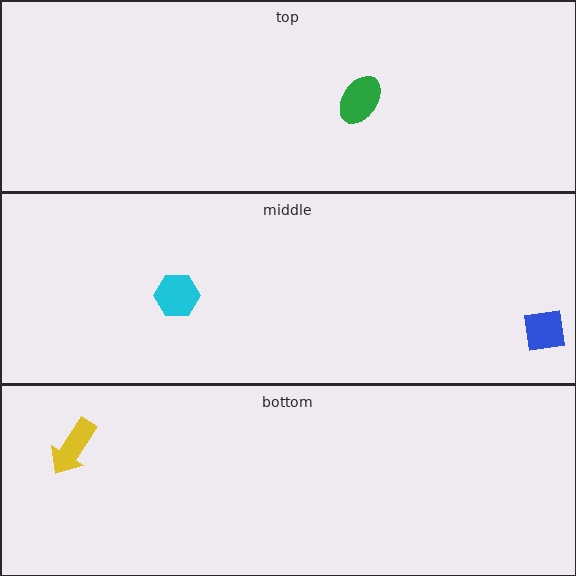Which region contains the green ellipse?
The top region.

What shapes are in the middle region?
The blue square, the cyan hexagon.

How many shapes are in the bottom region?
1.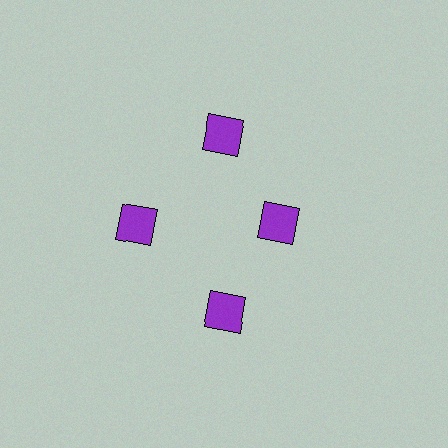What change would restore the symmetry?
The symmetry would be restored by moving it outward, back onto the ring so that all 4 squares sit at equal angles and equal distance from the center.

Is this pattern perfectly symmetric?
No. The 4 purple squares are arranged in a ring, but one element near the 3 o'clock position is pulled inward toward the center, breaking the 4-fold rotational symmetry.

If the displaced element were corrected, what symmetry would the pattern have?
It would have 4-fold rotational symmetry — the pattern would map onto itself every 90 degrees.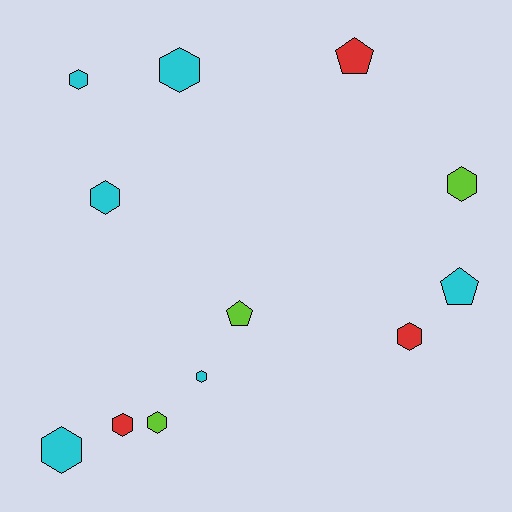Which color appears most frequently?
Cyan, with 6 objects.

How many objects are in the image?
There are 12 objects.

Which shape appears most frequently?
Hexagon, with 9 objects.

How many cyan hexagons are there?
There are 5 cyan hexagons.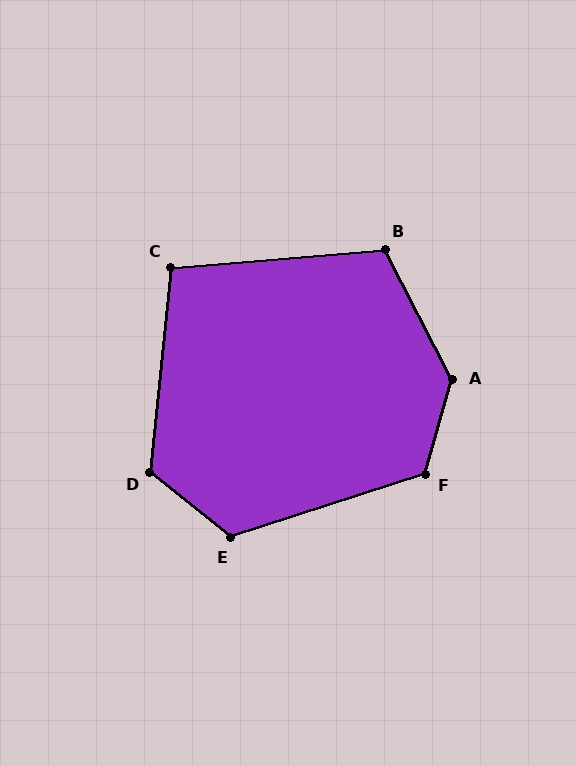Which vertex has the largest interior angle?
A, at approximately 136 degrees.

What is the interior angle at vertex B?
Approximately 113 degrees (obtuse).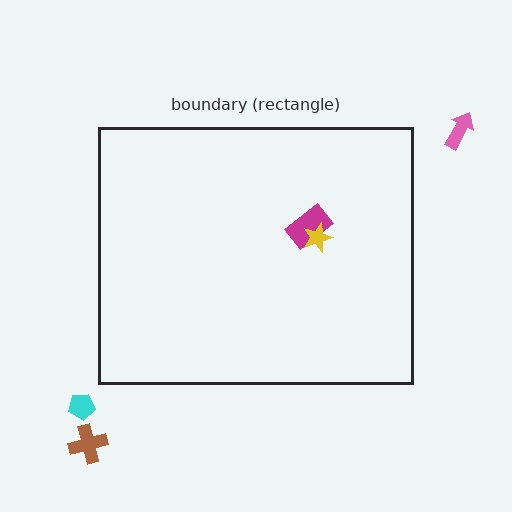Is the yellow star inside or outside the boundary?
Inside.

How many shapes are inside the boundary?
2 inside, 3 outside.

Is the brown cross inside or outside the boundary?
Outside.